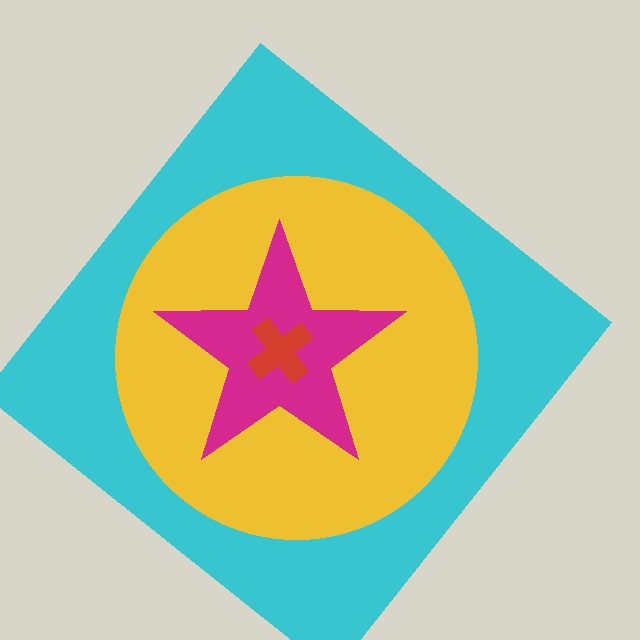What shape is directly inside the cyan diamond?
The yellow circle.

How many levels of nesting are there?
4.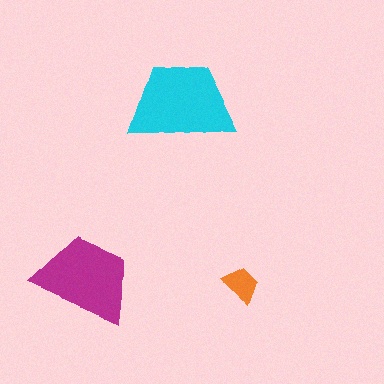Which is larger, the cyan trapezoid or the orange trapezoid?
The cyan one.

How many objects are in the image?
There are 3 objects in the image.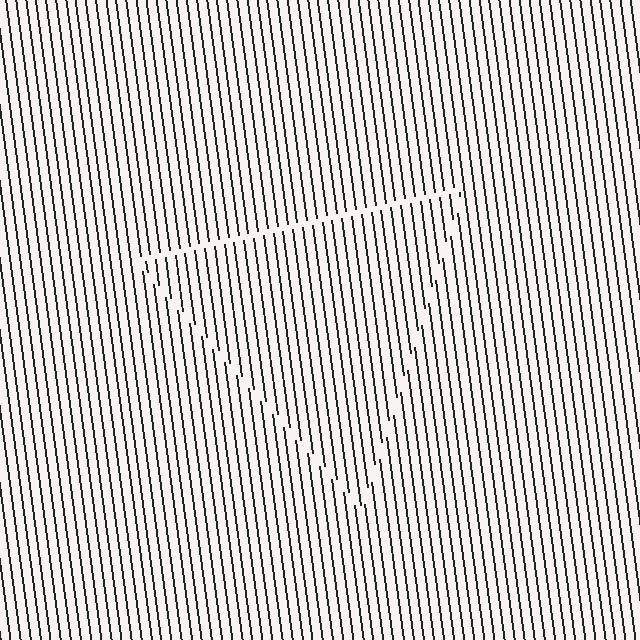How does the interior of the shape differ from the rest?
The interior of the shape contains the same grating, shifted by half a period — the contour is defined by the phase discontinuity where line-ends from the inner and outer gratings abut.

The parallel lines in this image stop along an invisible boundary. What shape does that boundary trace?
An illusory triangle. The interior of the shape contains the same grating, shifted by half a period — the contour is defined by the phase discontinuity where line-ends from the inner and outer gratings abut.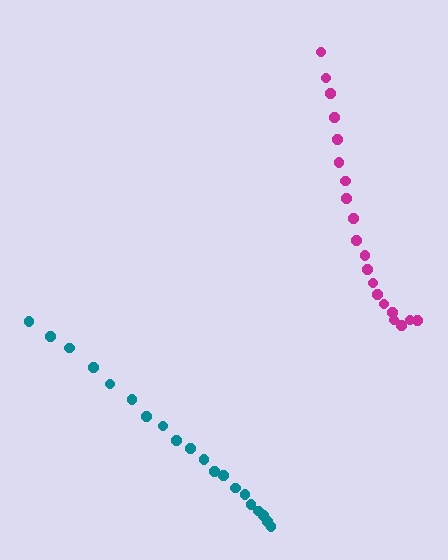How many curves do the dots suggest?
There are 2 distinct paths.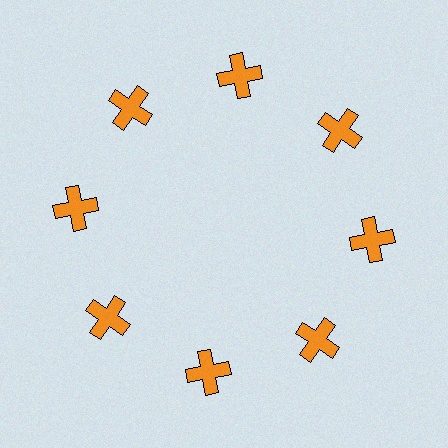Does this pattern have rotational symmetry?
Yes, this pattern has 8-fold rotational symmetry. It looks the same after rotating 45 degrees around the center.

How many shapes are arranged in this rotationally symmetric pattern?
There are 8 shapes, arranged in 8 groups of 1.